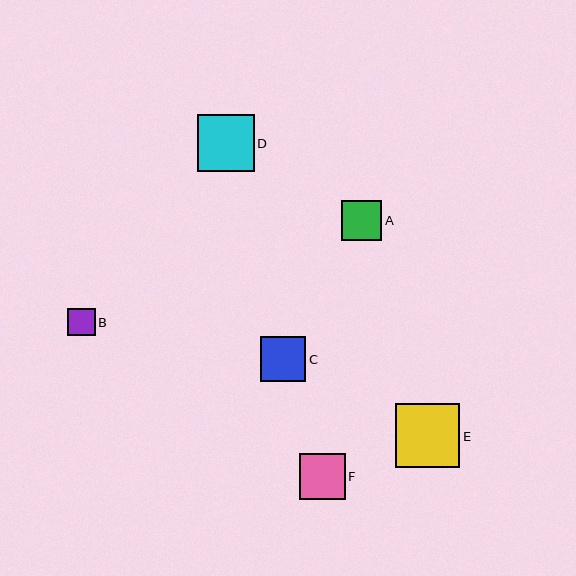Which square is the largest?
Square E is the largest with a size of approximately 64 pixels.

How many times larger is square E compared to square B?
Square E is approximately 2.3 times the size of square B.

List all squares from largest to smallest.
From largest to smallest: E, D, F, C, A, B.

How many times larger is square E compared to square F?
Square E is approximately 1.4 times the size of square F.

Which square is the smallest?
Square B is the smallest with a size of approximately 27 pixels.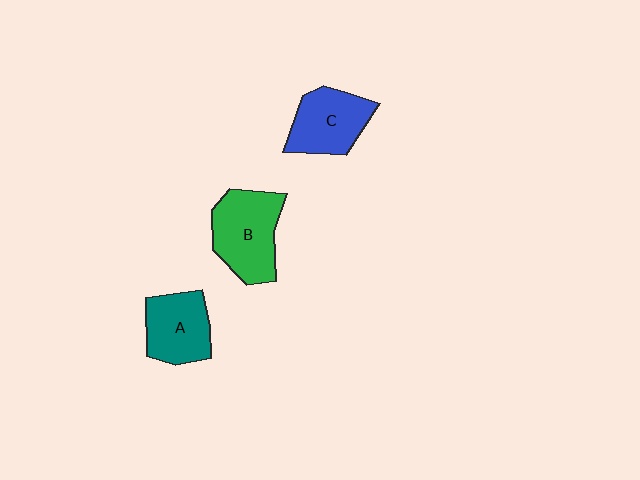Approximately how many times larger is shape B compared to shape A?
Approximately 1.3 times.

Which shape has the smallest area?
Shape A (teal).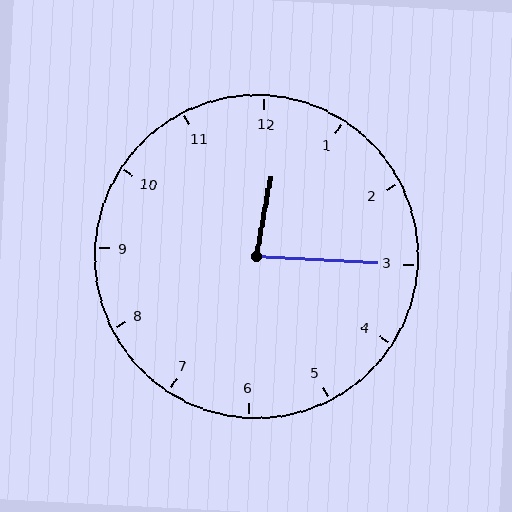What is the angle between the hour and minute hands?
Approximately 82 degrees.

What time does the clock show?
12:15.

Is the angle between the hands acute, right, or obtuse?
It is acute.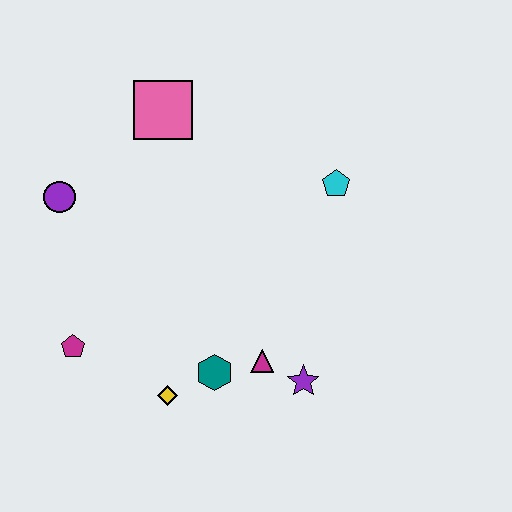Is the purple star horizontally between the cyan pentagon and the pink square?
Yes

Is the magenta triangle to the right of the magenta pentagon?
Yes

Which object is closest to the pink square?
The purple circle is closest to the pink square.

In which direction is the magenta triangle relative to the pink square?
The magenta triangle is below the pink square.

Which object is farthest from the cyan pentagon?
The magenta pentagon is farthest from the cyan pentagon.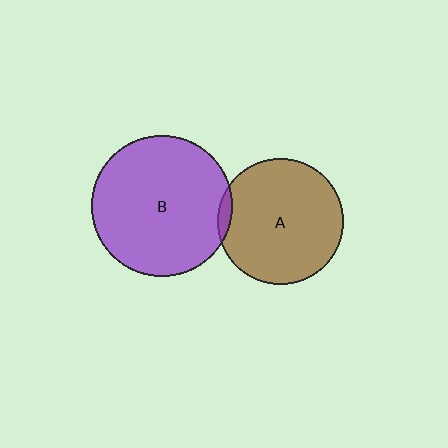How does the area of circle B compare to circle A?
Approximately 1.2 times.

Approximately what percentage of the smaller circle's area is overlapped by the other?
Approximately 5%.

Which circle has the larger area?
Circle B (purple).